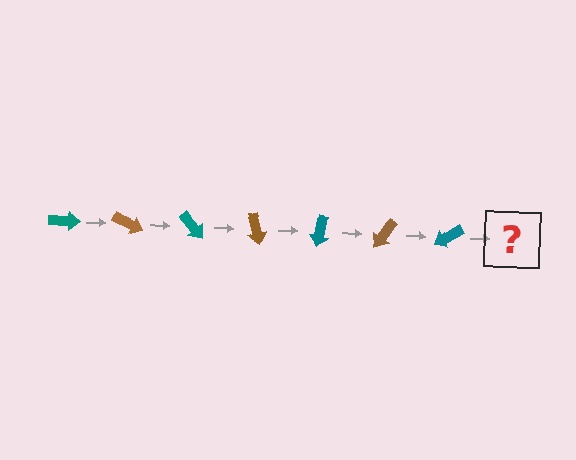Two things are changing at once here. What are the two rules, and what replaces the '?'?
The two rules are that it rotates 25 degrees each step and the color cycles through teal and brown. The '?' should be a brown arrow, rotated 175 degrees from the start.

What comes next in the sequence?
The next element should be a brown arrow, rotated 175 degrees from the start.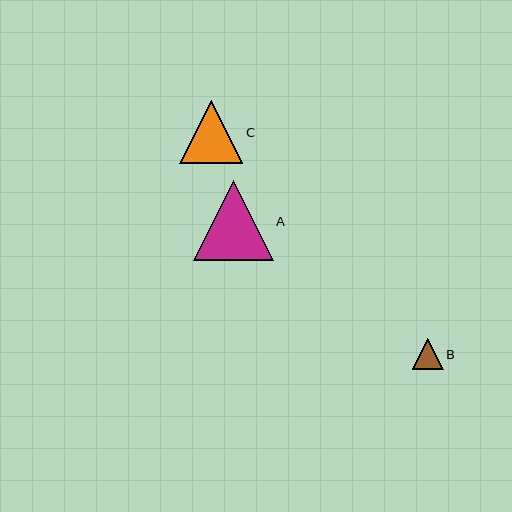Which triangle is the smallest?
Triangle B is the smallest with a size of approximately 31 pixels.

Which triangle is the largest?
Triangle A is the largest with a size of approximately 80 pixels.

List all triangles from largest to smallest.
From largest to smallest: A, C, B.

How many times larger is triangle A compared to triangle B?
Triangle A is approximately 2.6 times the size of triangle B.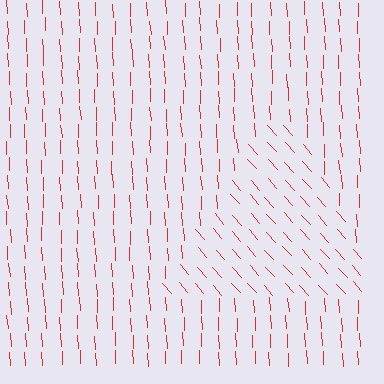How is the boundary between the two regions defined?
The boundary is defined purely by a change in line orientation (approximately 38 degrees difference). All lines are the same color and thickness.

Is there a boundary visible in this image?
Yes, there is a texture boundary formed by a change in line orientation.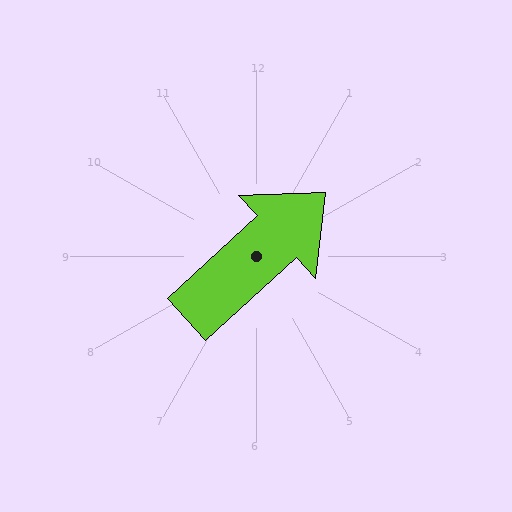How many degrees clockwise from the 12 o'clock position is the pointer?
Approximately 48 degrees.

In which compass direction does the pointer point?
Northeast.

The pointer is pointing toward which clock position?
Roughly 2 o'clock.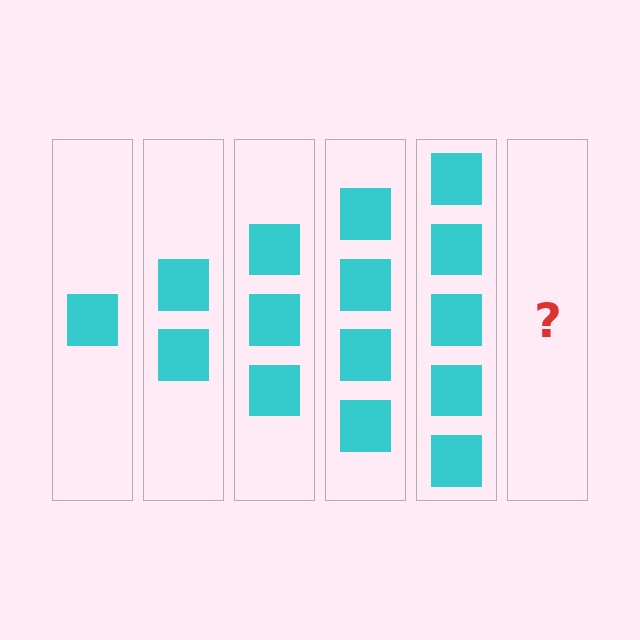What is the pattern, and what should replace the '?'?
The pattern is that each step adds one more square. The '?' should be 6 squares.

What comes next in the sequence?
The next element should be 6 squares.